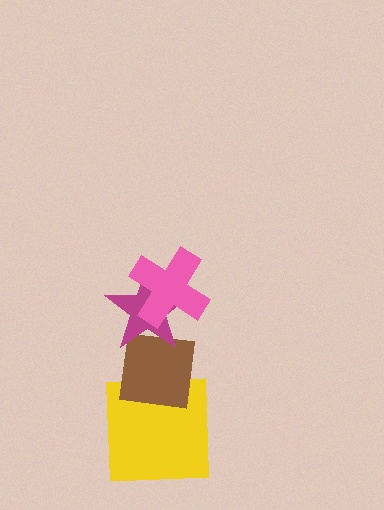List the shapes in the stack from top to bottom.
From top to bottom: the pink cross, the magenta star, the brown square, the yellow square.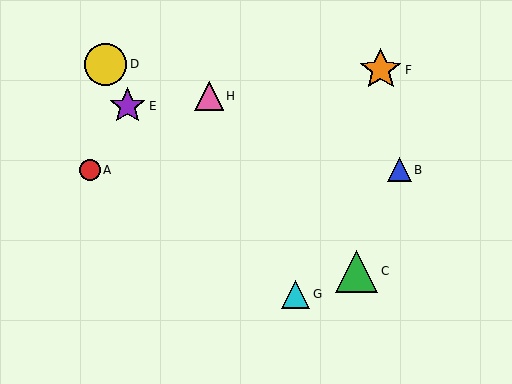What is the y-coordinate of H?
Object H is at y≈96.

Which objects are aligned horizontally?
Objects A, B are aligned horizontally.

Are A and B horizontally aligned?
Yes, both are at y≈170.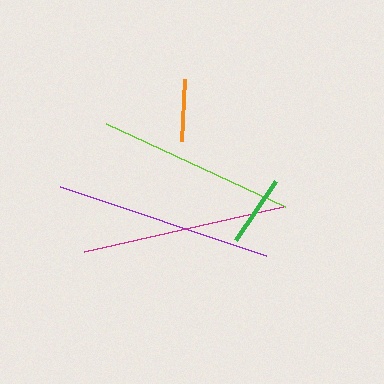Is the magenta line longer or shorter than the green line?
The magenta line is longer than the green line.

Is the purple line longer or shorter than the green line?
The purple line is longer than the green line.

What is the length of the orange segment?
The orange segment is approximately 63 pixels long.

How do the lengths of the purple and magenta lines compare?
The purple and magenta lines are approximately the same length.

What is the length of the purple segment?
The purple segment is approximately 218 pixels long.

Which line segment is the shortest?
The orange line is the shortest at approximately 63 pixels.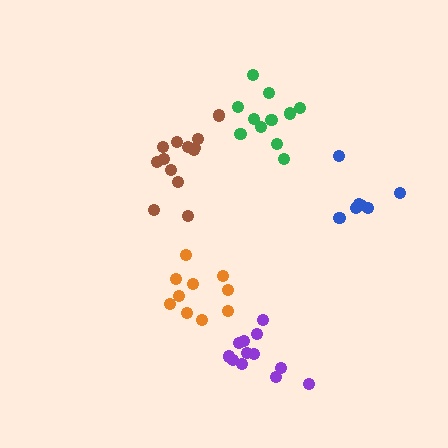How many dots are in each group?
Group 1: 13 dots, Group 2: 7 dots, Group 3: 11 dots, Group 4: 12 dots, Group 5: 11 dots (54 total).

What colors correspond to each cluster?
The clusters are colored: brown, blue, orange, purple, green.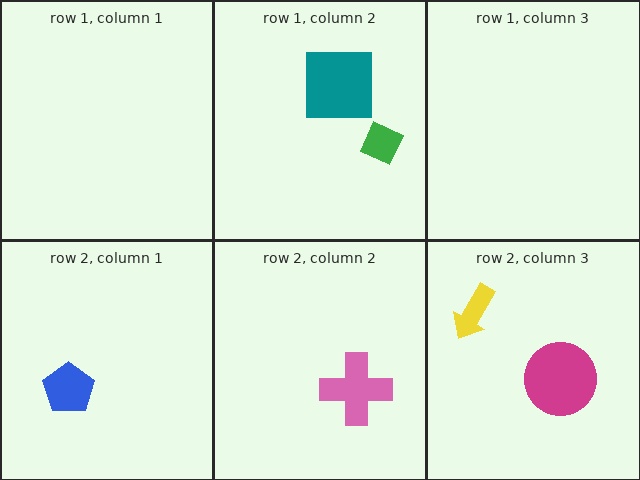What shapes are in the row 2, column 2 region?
The pink cross.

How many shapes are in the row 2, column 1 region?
1.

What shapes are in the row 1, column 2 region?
The green diamond, the teal square.